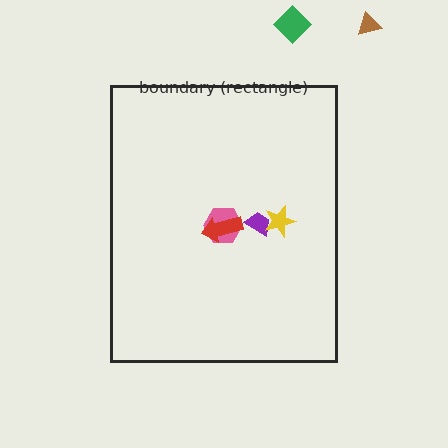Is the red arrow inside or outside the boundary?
Inside.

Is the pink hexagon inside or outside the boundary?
Inside.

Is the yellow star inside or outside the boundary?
Inside.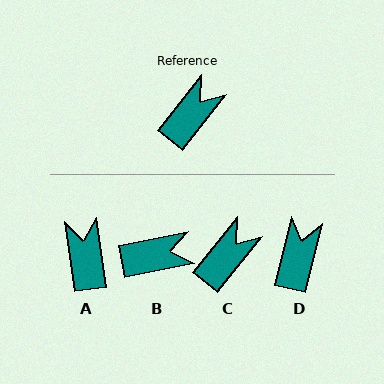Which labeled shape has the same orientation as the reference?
C.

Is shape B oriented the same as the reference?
No, it is off by about 40 degrees.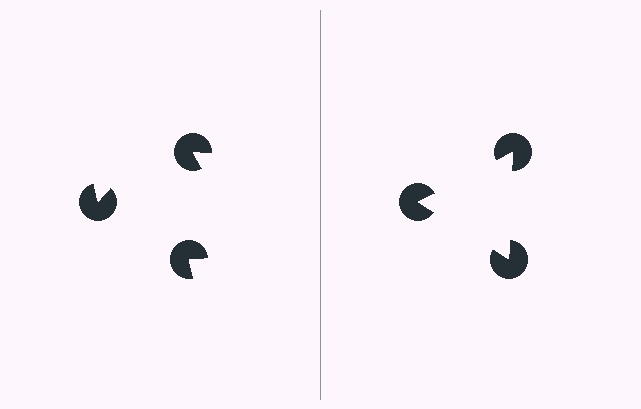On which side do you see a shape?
An illusory triangle appears on the right side. On the left side the wedge cuts are rotated, so no coherent shape forms.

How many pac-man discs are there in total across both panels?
6 — 3 on each side.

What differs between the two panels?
The pac-man discs are positioned identically on both sides; only the wedge orientations differ. On the right they align to a triangle; on the left they are misaligned.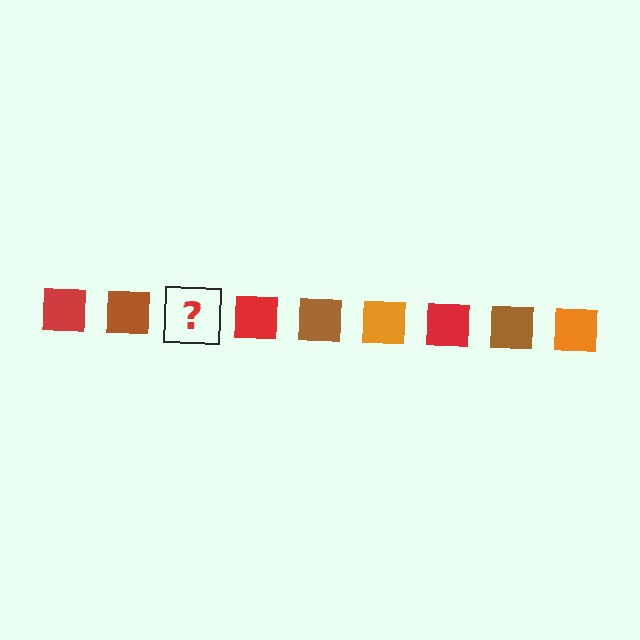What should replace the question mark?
The question mark should be replaced with an orange square.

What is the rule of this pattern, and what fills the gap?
The rule is that the pattern cycles through red, brown, orange squares. The gap should be filled with an orange square.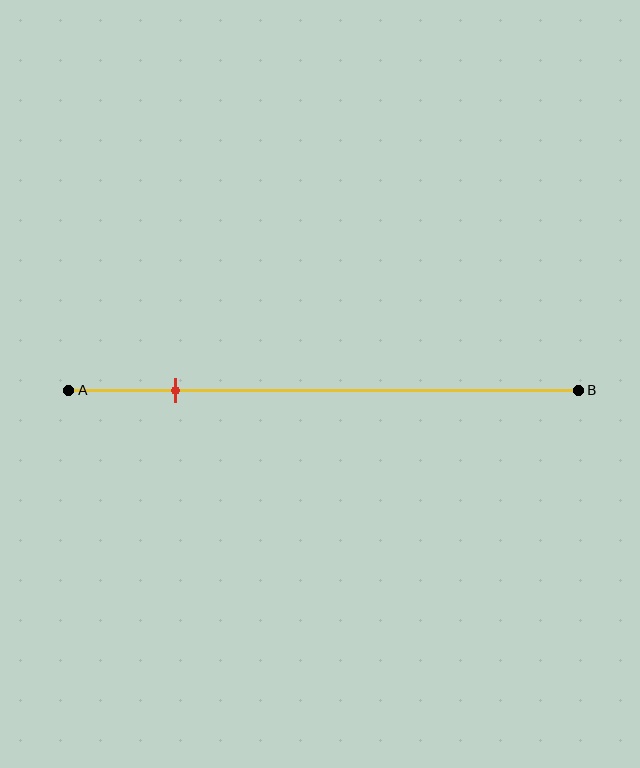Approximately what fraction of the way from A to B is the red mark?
The red mark is approximately 20% of the way from A to B.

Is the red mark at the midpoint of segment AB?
No, the mark is at about 20% from A, not at the 50% midpoint.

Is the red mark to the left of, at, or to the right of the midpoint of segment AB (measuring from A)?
The red mark is to the left of the midpoint of segment AB.